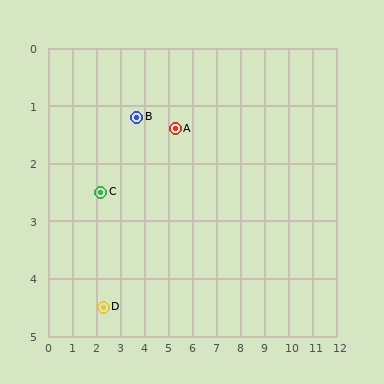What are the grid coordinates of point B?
Point B is at approximately (3.7, 1.2).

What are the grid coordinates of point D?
Point D is at approximately (2.3, 4.5).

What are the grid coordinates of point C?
Point C is at approximately (2.2, 2.5).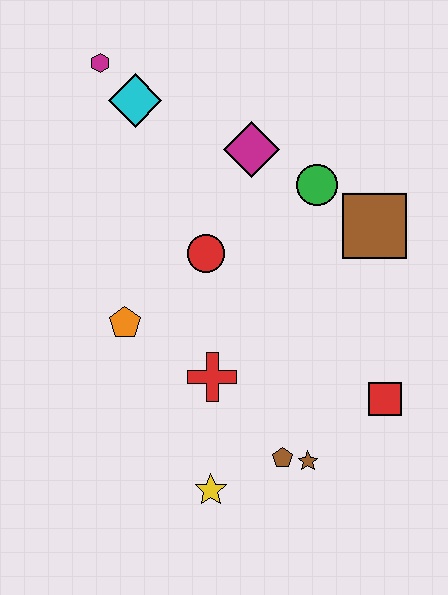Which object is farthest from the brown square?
The magenta hexagon is farthest from the brown square.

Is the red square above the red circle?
No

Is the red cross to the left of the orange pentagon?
No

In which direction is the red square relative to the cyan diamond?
The red square is below the cyan diamond.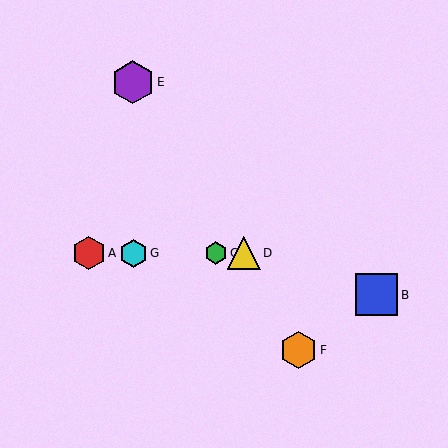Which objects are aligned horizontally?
Objects A, C, D, G are aligned horizontally.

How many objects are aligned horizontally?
4 objects (A, C, D, G) are aligned horizontally.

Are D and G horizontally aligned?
Yes, both are at y≈253.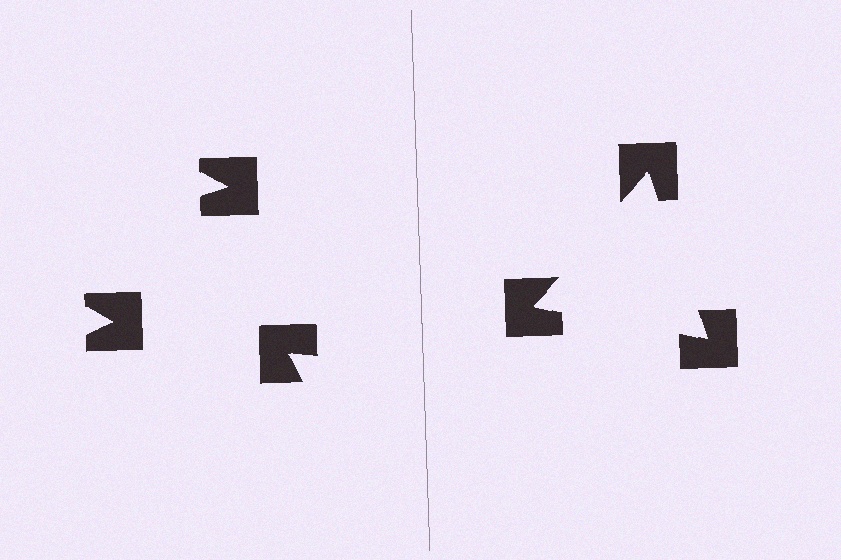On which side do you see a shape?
An illusory triangle appears on the right side. On the left side the wedge cuts are rotated, so no coherent shape forms.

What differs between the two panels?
The notched squares are positioned identically on both sides; only the wedge orientations differ. On the right they align to a triangle; on the left they are misaligned.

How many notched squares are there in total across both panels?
6 — 3 on each side.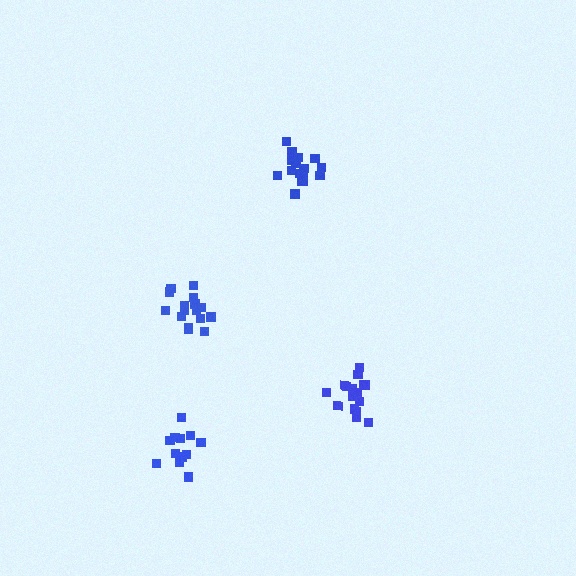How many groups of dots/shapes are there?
There are 4 groups.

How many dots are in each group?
Group 1: 16 dots, Group 2: 16 dots, Group 3: 16 dots, Group 4: 12 dots (60 total).